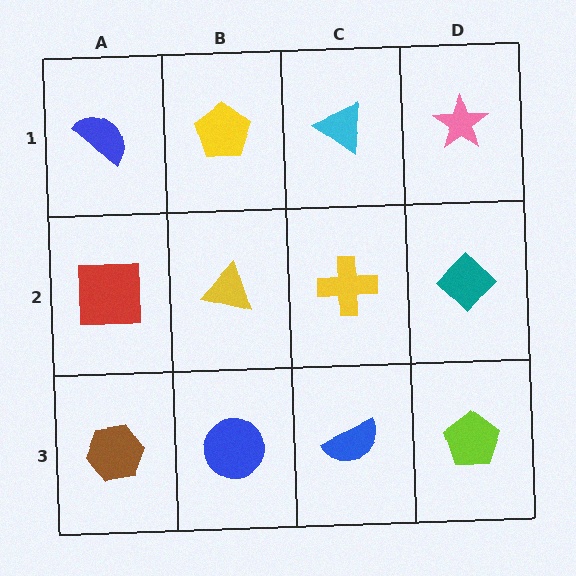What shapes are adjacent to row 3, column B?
A yellow triangle (row 2, column B), a brown hexagon (row 3, column A), a blue semicircle (row 3, column C).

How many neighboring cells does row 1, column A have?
2.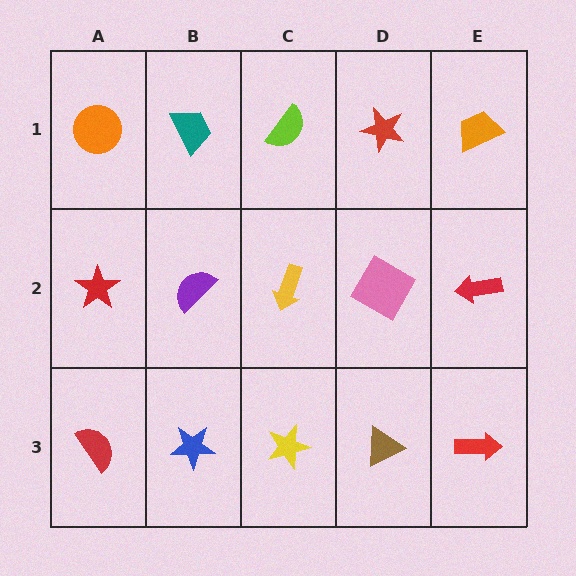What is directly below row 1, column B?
A purple semicircle.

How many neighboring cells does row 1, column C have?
3.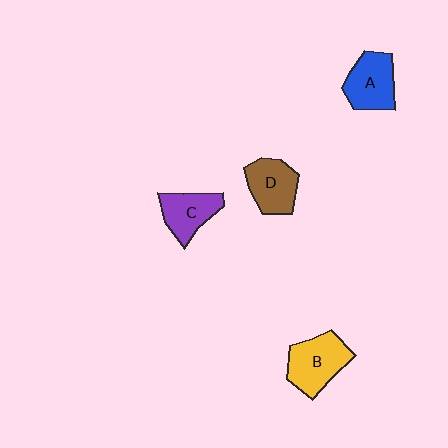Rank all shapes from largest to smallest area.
From largest to smallest: B (yellow), A (blue), D (brown), C (purple).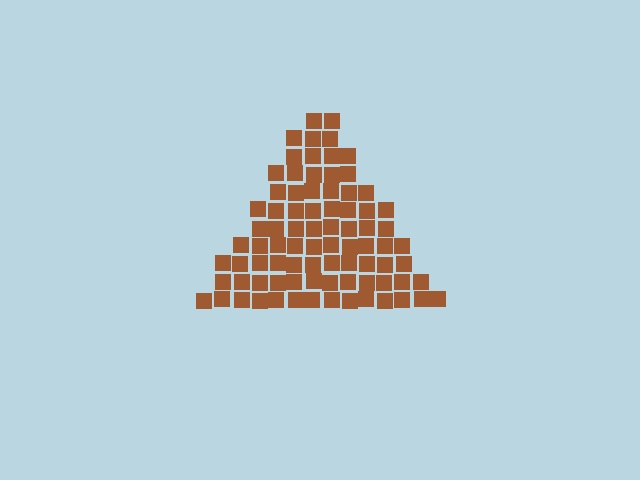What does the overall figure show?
The overall figure shows a triangle.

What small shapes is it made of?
It is made of small squares.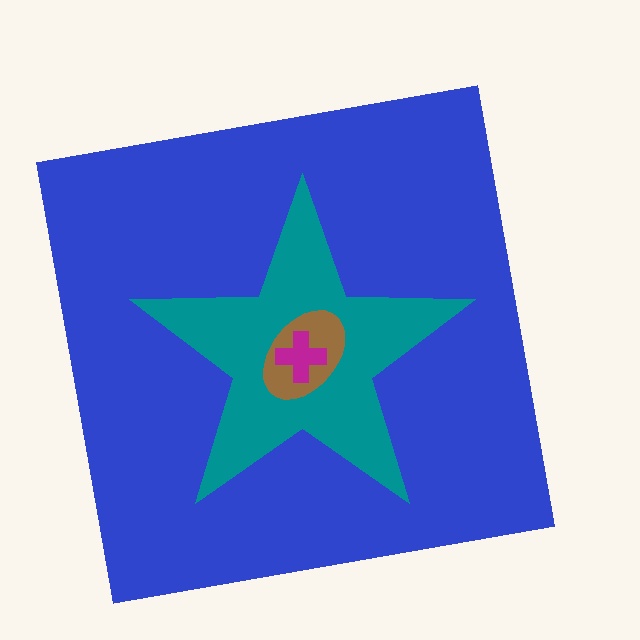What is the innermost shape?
The magenta cross.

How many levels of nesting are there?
4.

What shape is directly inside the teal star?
The brown ellipse.